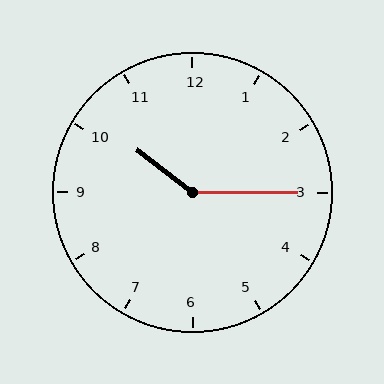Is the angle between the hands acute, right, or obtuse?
It is obtuse.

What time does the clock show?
10:15.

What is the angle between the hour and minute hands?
Approximately 142 degrees.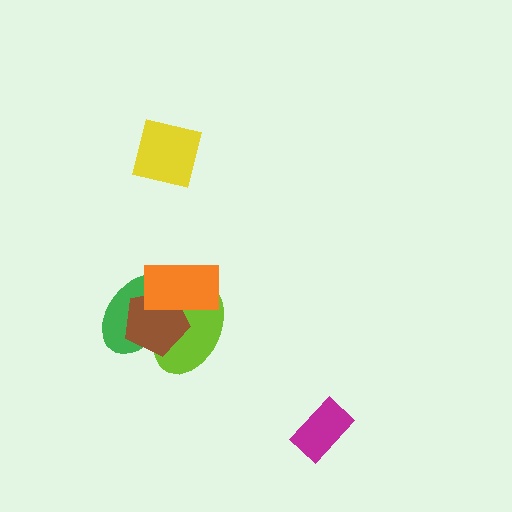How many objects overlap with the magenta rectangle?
0 objects overlap with the magenta rectangle.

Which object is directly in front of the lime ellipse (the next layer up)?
The brown pentagon is directly in front of the lime ellipse.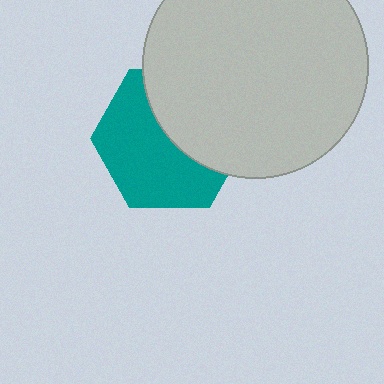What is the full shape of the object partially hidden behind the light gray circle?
The partially hidden object is a teal hexagon.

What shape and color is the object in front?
The object in front is a light gray circle.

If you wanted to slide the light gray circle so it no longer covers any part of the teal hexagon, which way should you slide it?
Slide it toward the upper-right — that is the most direct way to separate the two shapes.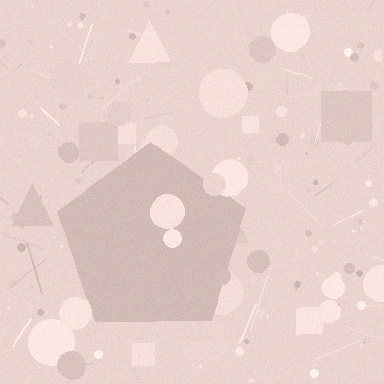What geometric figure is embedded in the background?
A pentagon is embedded in the background.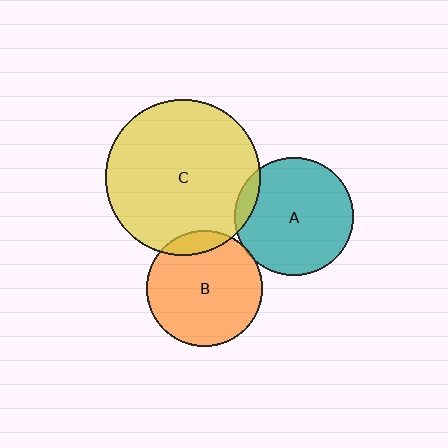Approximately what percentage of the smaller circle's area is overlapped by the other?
Approximately 5%.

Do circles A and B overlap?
Yes.